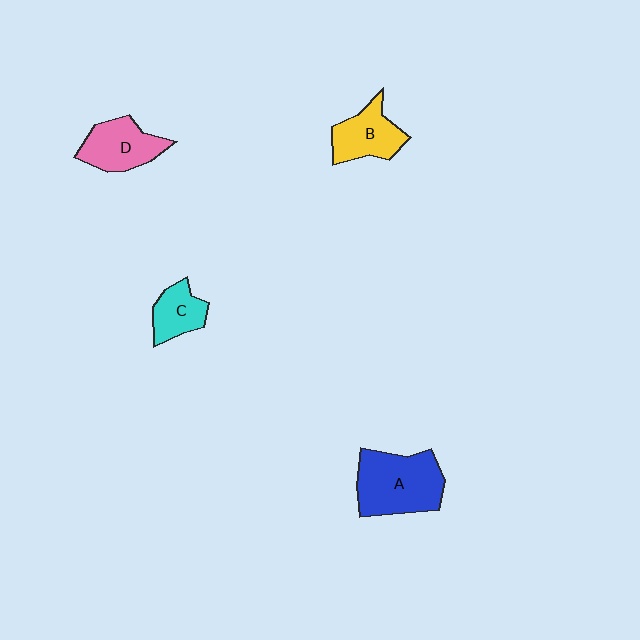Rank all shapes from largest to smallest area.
From largest to smallest: A (blue), D (pink), B (yellow), C (cyan).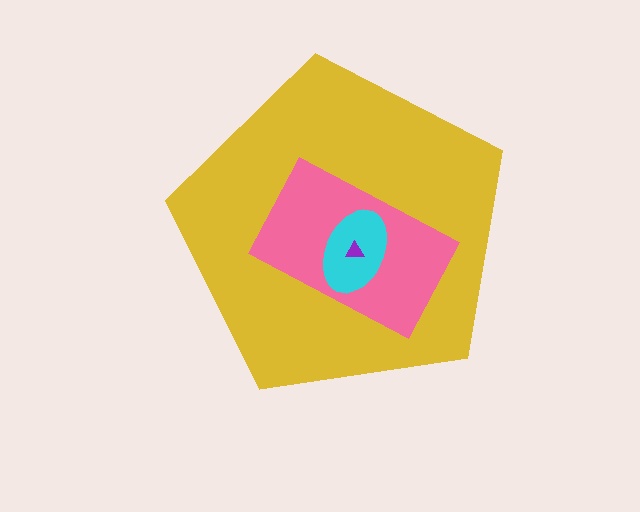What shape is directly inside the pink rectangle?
The cyan ellipse.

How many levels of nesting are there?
4.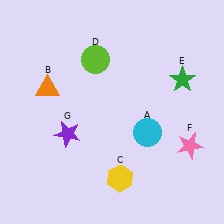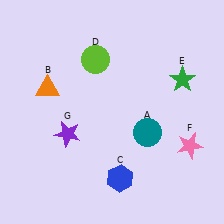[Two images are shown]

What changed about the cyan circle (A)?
In Image 1, A is cyan. In Image 2, it changed to teal.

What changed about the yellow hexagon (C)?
In Image 1, C is yellow. In Image 2, it changed to blue.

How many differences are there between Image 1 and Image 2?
There are 2 differences between the two images.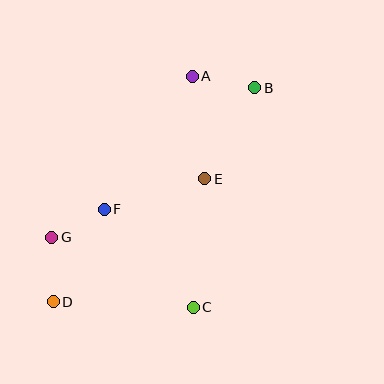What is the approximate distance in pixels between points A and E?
The distance between A and E is approximately 103 pixels.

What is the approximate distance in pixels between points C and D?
The distance between C and D is approximately 140 pixels.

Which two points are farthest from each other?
Points B and D are farthest from each other.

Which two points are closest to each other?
Points F and G are closest to each other.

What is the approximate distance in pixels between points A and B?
The distance between A and B is approximately 64 pixels.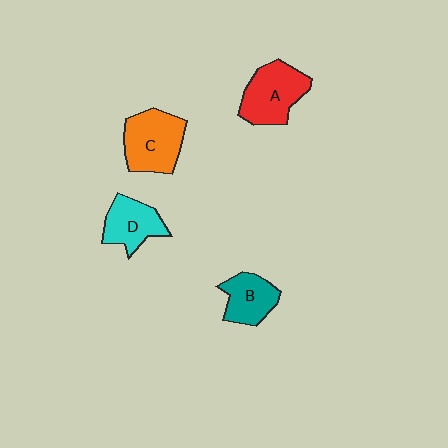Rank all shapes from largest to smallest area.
From largest to smallest: C (orange), A (red), D (cyan), B (teal).